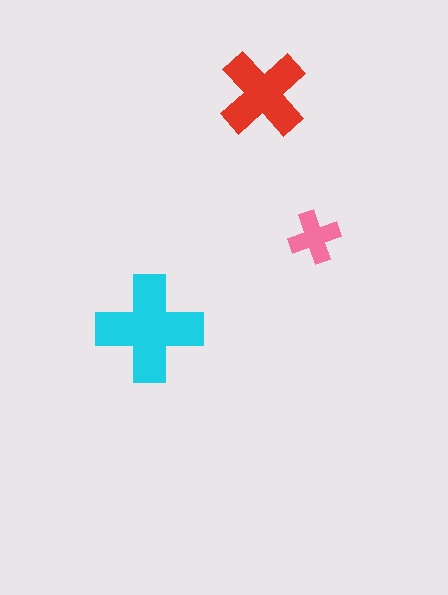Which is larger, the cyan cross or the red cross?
The cyan one.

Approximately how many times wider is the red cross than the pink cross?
About 1.5 times wider.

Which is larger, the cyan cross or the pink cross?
The cyan one.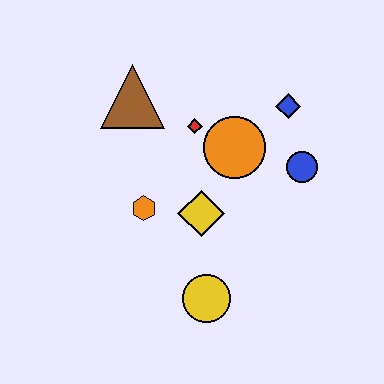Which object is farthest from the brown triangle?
The yellow circle is farthest from the brown triangle.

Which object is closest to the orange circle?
The red diamond is closest to the orange circle.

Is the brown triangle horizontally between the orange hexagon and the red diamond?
No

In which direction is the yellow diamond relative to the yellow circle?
The yellow diamond is above the yellow circle.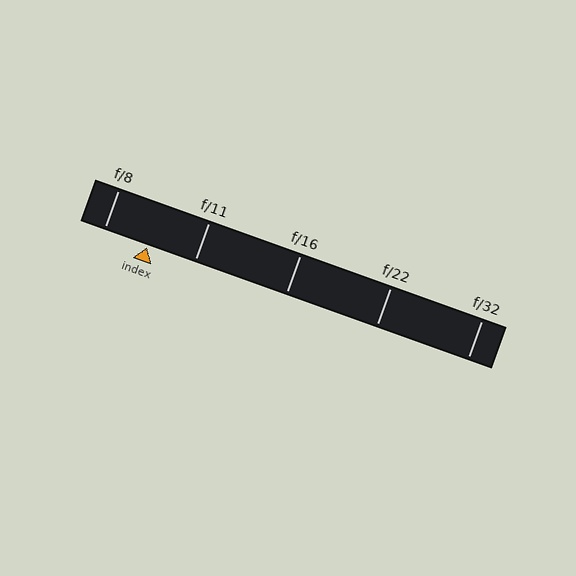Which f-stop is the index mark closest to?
The index mark is closest to f/8.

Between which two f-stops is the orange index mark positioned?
The index mark is between f/8 and f/11.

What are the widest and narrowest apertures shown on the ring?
The widest aperture shown is f/8 and the narrowest is f/32.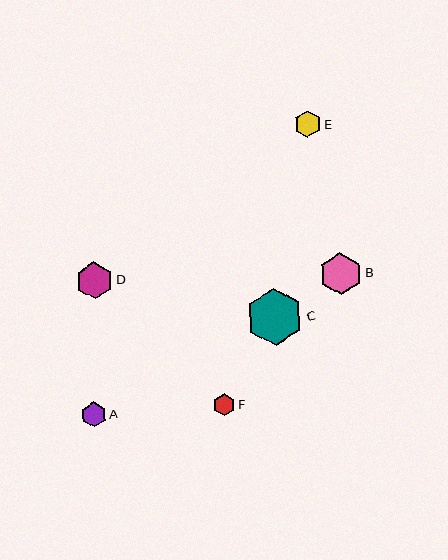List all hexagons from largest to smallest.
From largest to smallest: C, B, D, E, A, F.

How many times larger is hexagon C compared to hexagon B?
Hexagon C is approximately 1.4 times the size of hexagon B.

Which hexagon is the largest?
Hexagon C is the largest with a size of approximately 57 pixels.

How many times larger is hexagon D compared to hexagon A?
Hexagon D is approximately 1.5 times the size of hexagon A.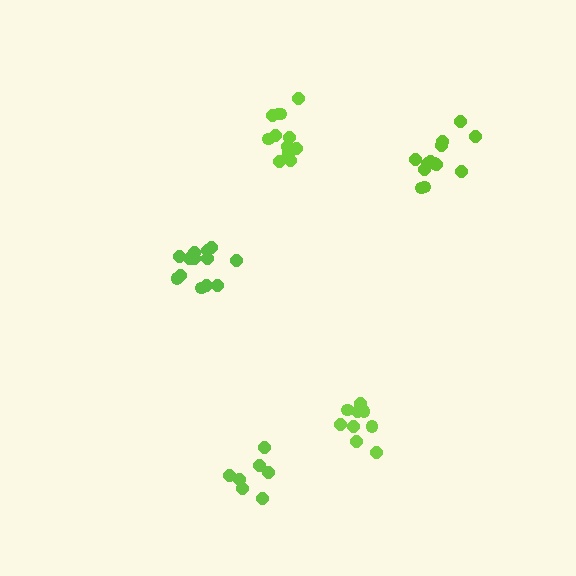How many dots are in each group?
Group 1: 13 dots, Group 2: 13 dots, Group 3: 7 dots, Group 4: 9 dots, Group 5: 13 dots (55 total).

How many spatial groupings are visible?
There are 5 spatial groupings.